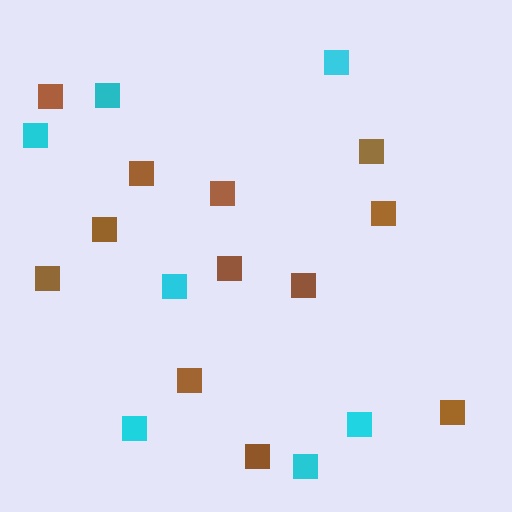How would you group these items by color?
There are 2 groups: one group of brown squares (12) and one group of cyan squares (7).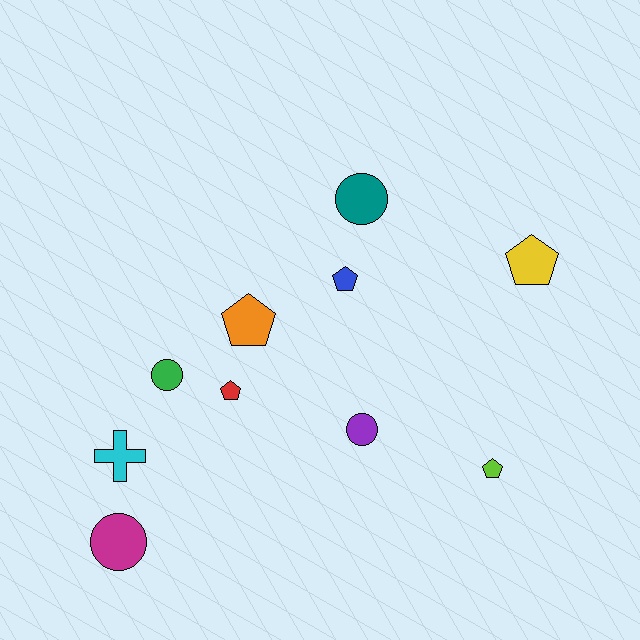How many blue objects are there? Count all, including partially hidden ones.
There is 1 blue object.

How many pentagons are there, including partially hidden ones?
There are 5 pentagons.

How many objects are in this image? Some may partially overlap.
There are 10 objects.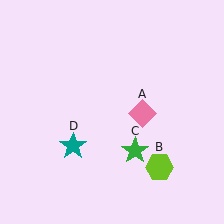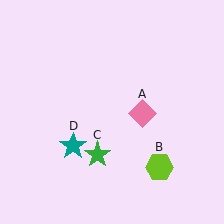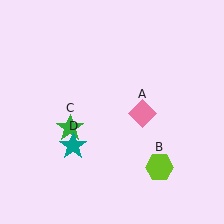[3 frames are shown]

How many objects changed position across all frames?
1 object changed position: green star (object C).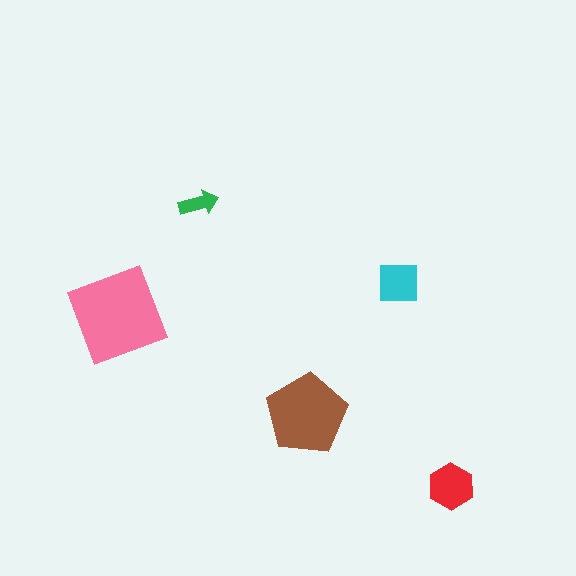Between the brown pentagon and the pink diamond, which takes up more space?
The pink diamond.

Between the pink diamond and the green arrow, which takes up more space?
The pink diamond.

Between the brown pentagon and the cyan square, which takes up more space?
The brown pentagon.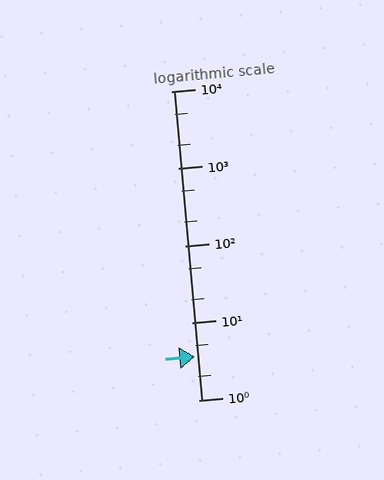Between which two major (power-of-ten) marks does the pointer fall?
The pointer is between 1 and 10.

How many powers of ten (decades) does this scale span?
The scale spans 4 decades, from 1 to 10000.